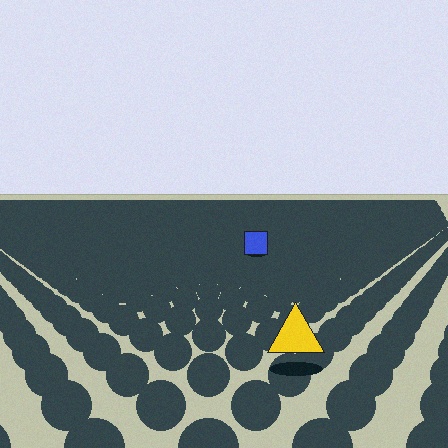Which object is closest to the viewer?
The yellow triangle is closest. The texture marks near it are larger and more spread out.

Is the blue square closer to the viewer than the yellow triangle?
No. The yellow triangle is closer — you can tell from the texture gradient: the ground texture is coarser near it.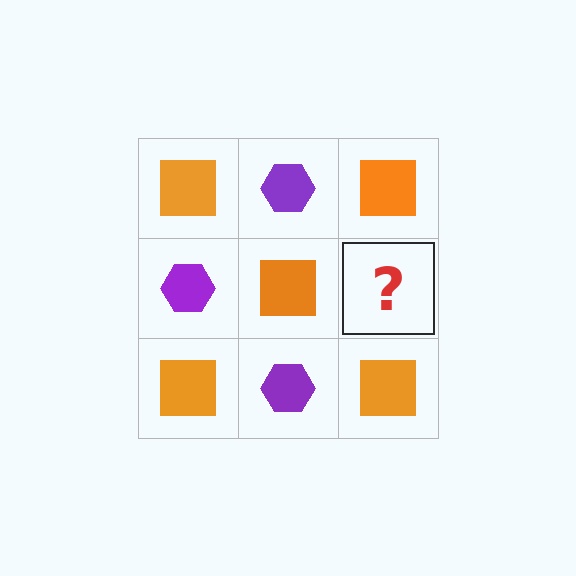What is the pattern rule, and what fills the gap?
The rule is that it alternates orange square and purple hexagon in a checkerboard pattern. The gap should be filled with a purple hexagon.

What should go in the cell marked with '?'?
The missing cell should contain a purple hexagon.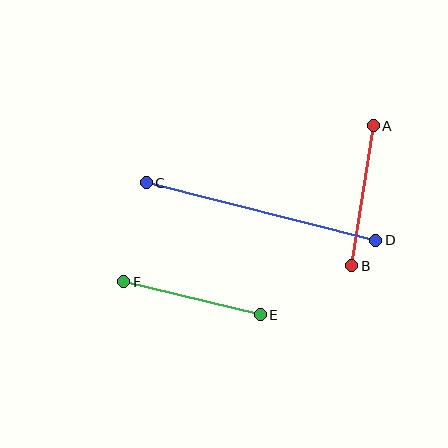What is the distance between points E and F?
The distance is approximately 140 pixels.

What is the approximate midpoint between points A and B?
The midpoint is at approximately (362, 196) pixels.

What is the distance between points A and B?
The distance is approximately 142 pixels.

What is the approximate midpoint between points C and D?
The midpoint is at approximately (261, 211) pixels.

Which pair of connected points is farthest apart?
Points C and D are farthest apart.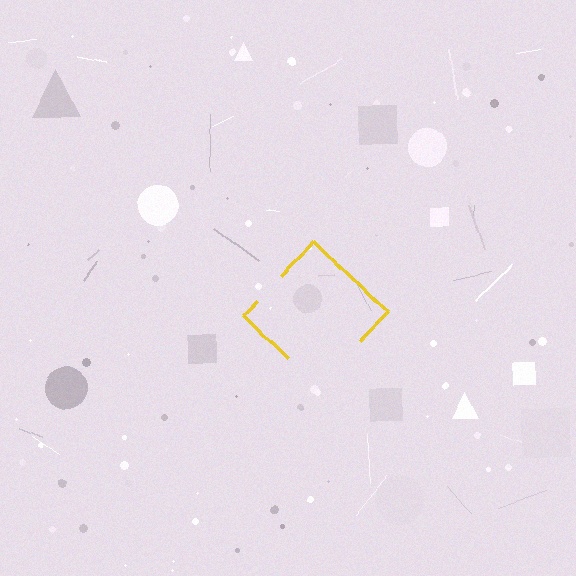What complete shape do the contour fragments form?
The contour fragments form a diamond.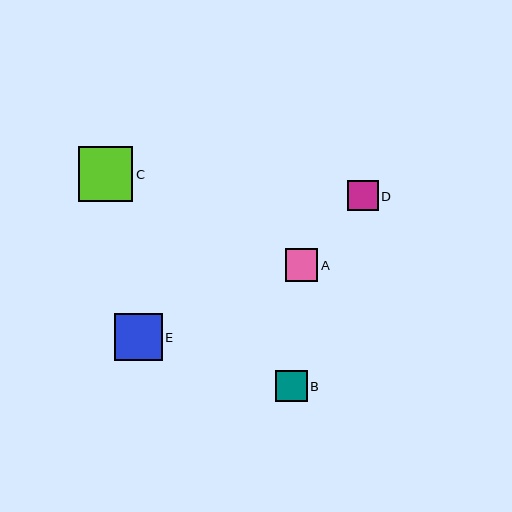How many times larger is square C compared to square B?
Square C is approximately 1.7 times the size of square B.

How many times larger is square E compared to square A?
Square E is approximately 1.5 times the size of square A.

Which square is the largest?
Square C is the largest with a size of approximately 54 pixels.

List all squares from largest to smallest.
From largest to smallest: C, E, A, B, D.